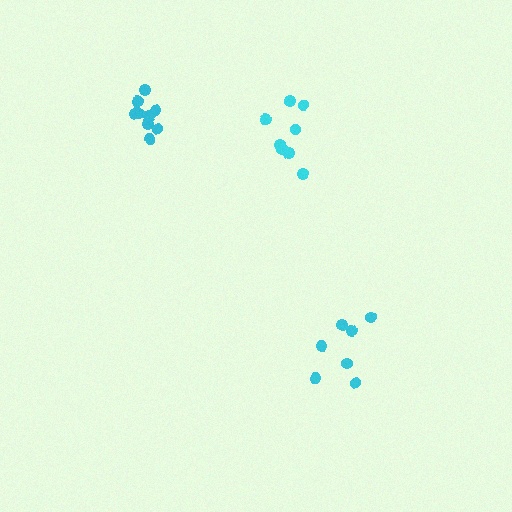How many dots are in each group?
Group 1: 7 dots, Group 2: 8 dots, Group 3: 10 dots (25 total).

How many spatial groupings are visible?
There are 3 spatial groupings.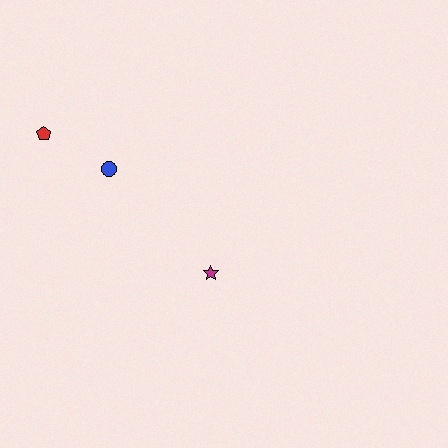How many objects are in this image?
There are 3 objects.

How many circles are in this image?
There is 1 circle.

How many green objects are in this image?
There are no green objects.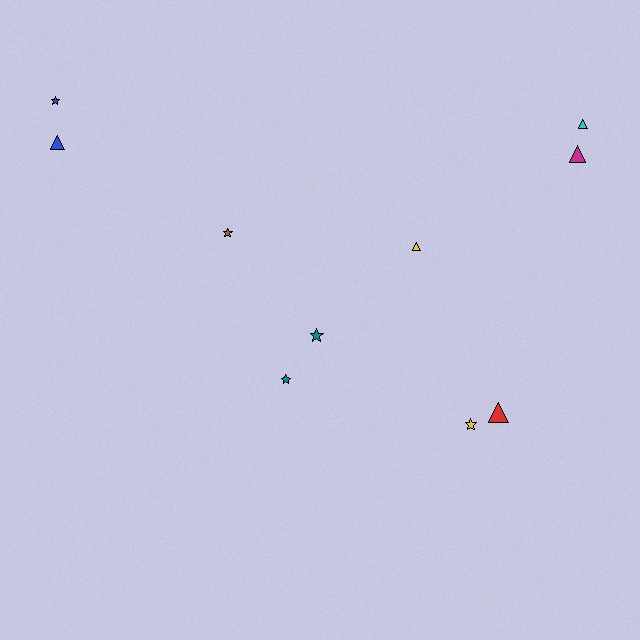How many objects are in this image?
There are 10 objects.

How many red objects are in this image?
There is 1 red object.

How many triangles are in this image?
There are 5 triangles.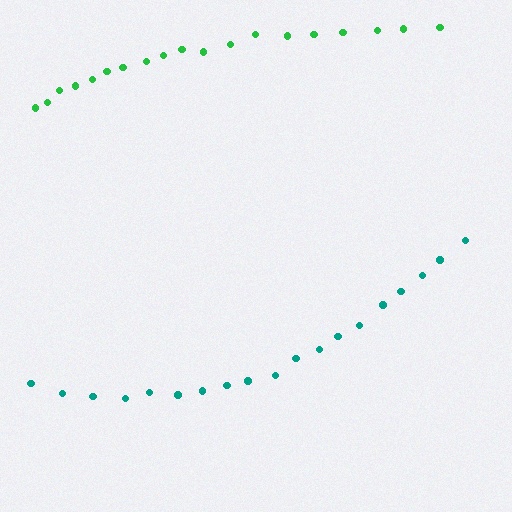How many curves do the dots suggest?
There are 2 distinct paths.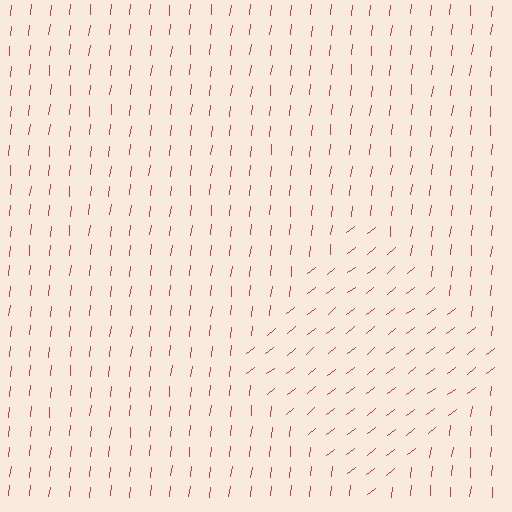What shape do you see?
I see a diamond.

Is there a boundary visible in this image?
Yes, there is a texture boundary formed by a change in line orientation.